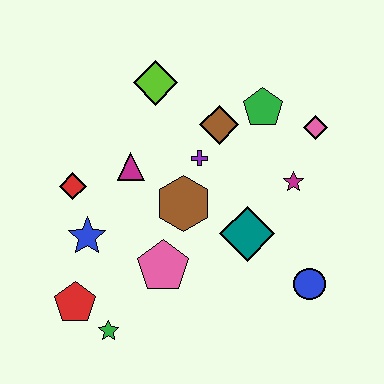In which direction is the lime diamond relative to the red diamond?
The lime diamond is above the red diamond.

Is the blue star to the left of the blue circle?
Yes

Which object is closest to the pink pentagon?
The brown hexagon is closest to the pink pentagon.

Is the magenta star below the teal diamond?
No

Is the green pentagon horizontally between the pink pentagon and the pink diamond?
Yes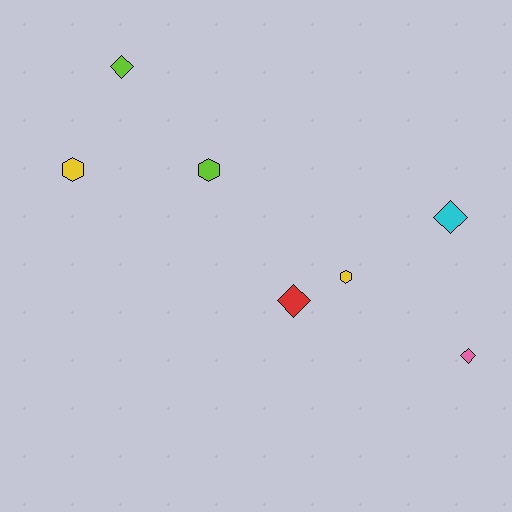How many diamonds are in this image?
There are 4 diamonds.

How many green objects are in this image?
There are no green objects.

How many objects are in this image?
There are 7 objects.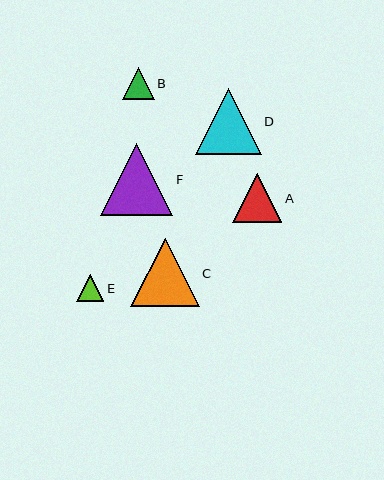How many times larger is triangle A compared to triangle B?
Triangle A is approximately 1.5 times the size of triangle B.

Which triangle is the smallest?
Triangle E is the smallest with a size of approximately 27 pixels.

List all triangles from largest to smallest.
From largest to smallest: F, C, D, A, B, E.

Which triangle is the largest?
Triangle F is the largest with a size of approximately 72 pixels.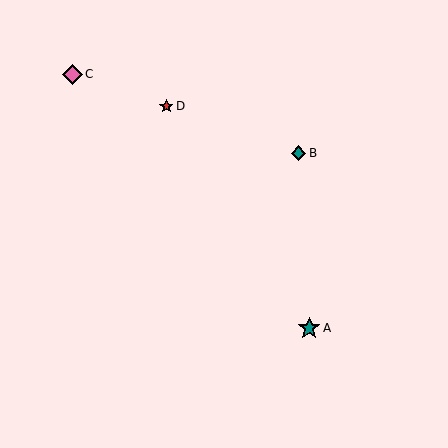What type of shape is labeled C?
Shape C is a pink diamond.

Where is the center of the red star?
The center of the red star is at (166, 106).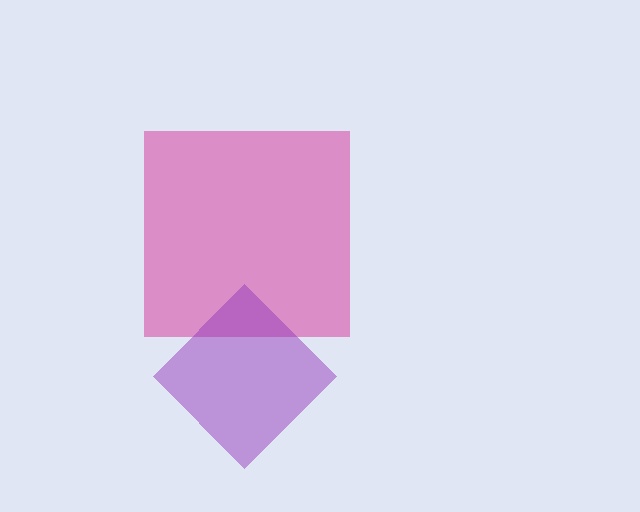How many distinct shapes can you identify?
There are 2 distinct shapes: a magenta square, a purple diamond.